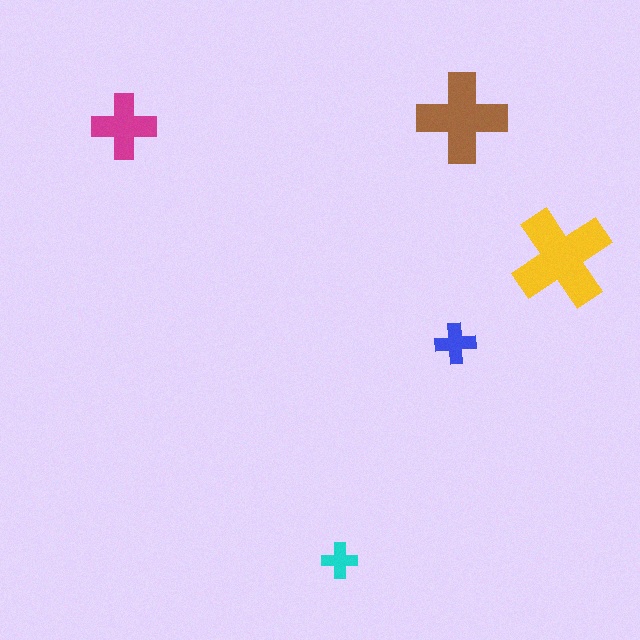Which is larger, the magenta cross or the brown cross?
The brown one.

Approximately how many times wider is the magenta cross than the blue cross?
About 1.5 times wider.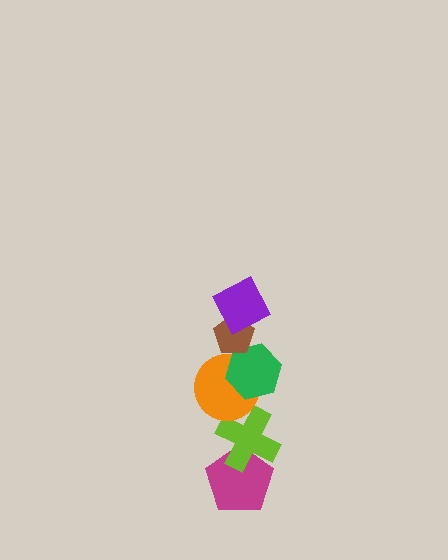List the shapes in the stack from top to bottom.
From top to bottom: the purple square, the brown pentagon, the green hexagon, the orange circle, the lime cross, the magenta pentagon.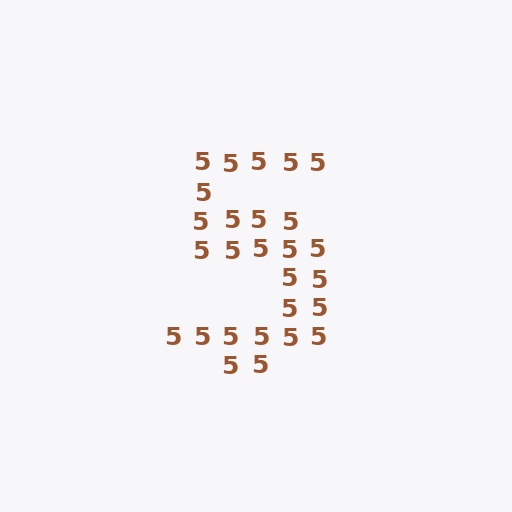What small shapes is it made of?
It is made of small digit 5's.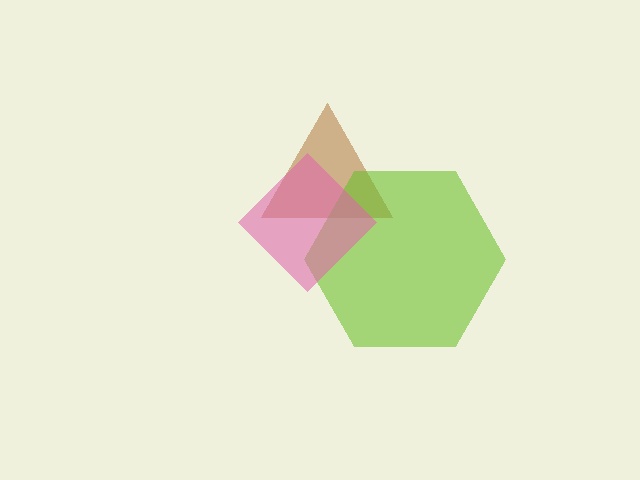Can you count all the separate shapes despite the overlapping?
Yes, there are 3 separate shapes.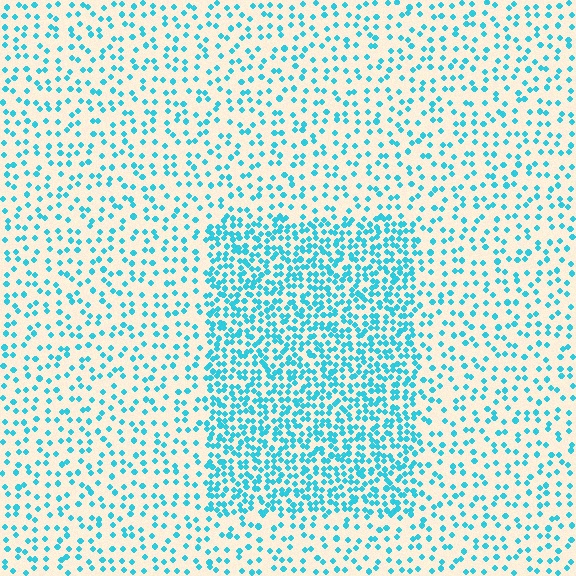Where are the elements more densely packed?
The elements are more densely packed inside the rectangle boundary.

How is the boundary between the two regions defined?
The boundary is defined by a change in element density (approximately 2.4x ratio). All elements are the same color, size, and shape.